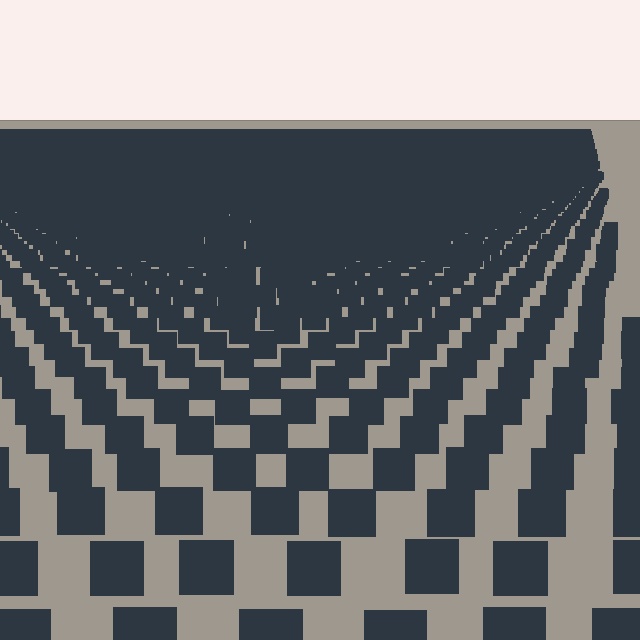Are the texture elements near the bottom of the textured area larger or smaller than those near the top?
Larger. Near the bottom, elements are closer to the viewer and appear at a bigger on-screen size.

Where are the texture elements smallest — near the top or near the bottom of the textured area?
Near the top.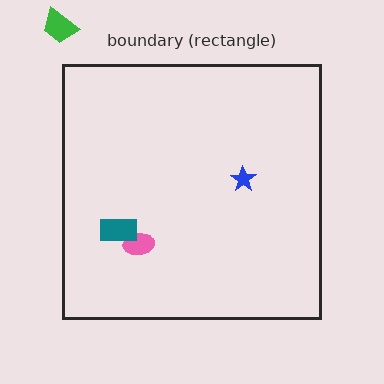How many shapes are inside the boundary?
3 inside, 1 outside.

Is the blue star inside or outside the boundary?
Inside.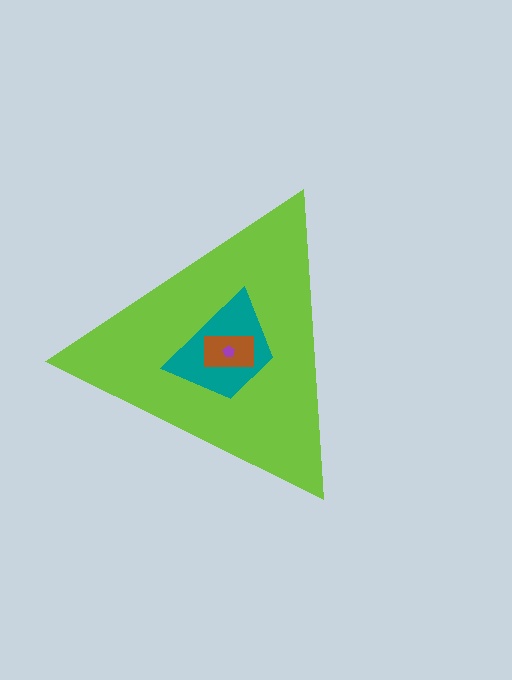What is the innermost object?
The purple pentagon.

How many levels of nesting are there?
4.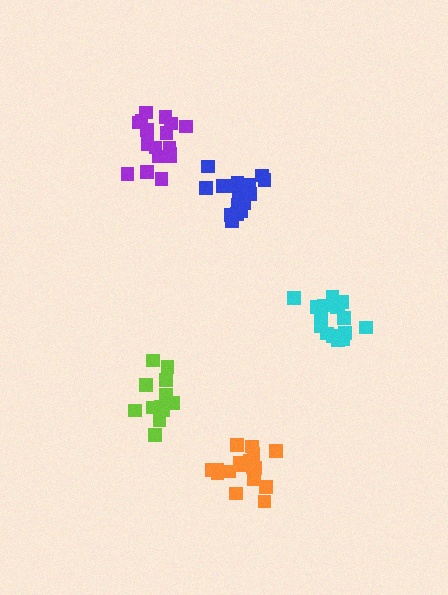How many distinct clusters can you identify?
There are 5 distinct clusters.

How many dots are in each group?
Group 1: 12 dots, Group 2: 17 dots, Group 3: 18 dots, Group 4: 18 dots, Group 5: 18 dots (83 total).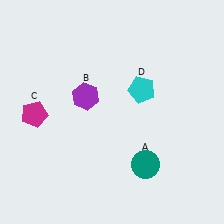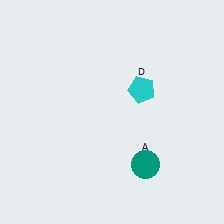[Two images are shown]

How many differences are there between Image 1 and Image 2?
There are 2 differences between the two images.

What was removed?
The purple hexagon (B), the magenta pentagon (C) were removed in Image 2.